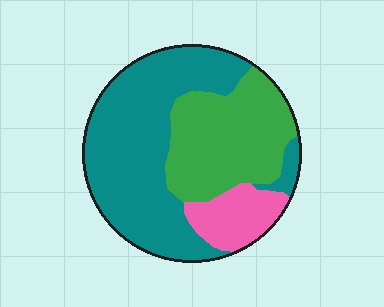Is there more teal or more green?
Teal.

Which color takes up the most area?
Teal, at roughly 55%.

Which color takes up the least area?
Pink, at roughly 10%.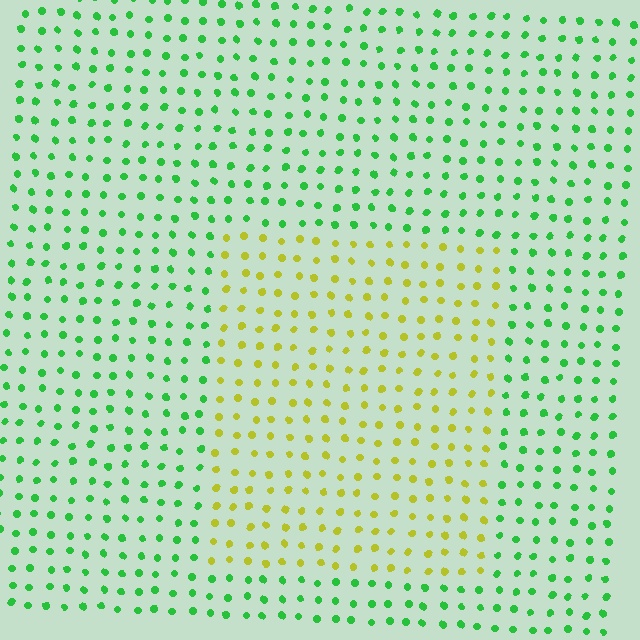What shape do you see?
I see a rectangle.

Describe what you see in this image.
The image is filled with small green elements in a uniform arrangement. A rectangle-shaped region is visible where the elements are tinted to a slightly different hue, forming a subtle color boundary.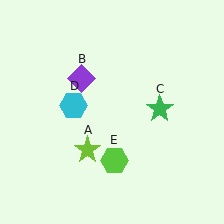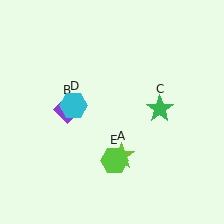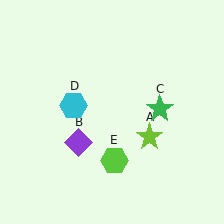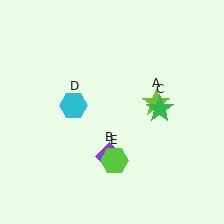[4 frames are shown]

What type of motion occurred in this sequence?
The lime star (object A), purple diamond (object B) rotated counterclockwise around the center of the scene.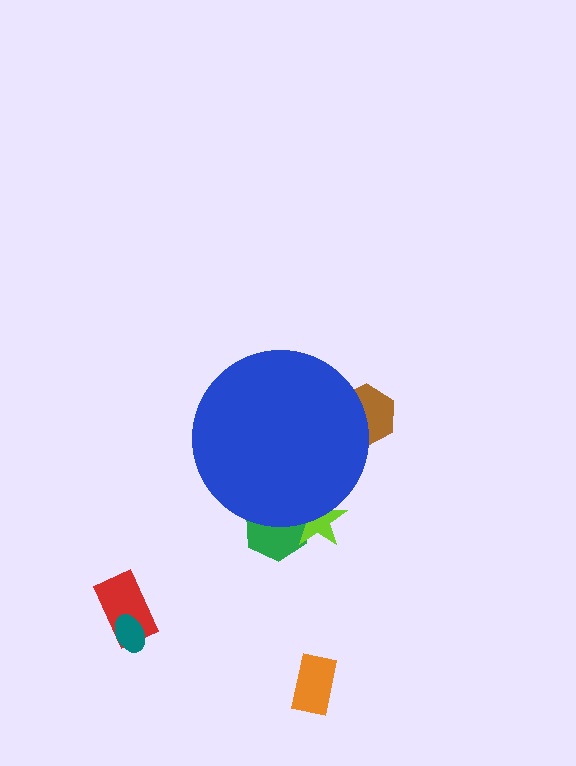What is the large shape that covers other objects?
A blue circle.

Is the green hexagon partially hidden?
Yes, the green hexagon is partially hidden behind the blue circle.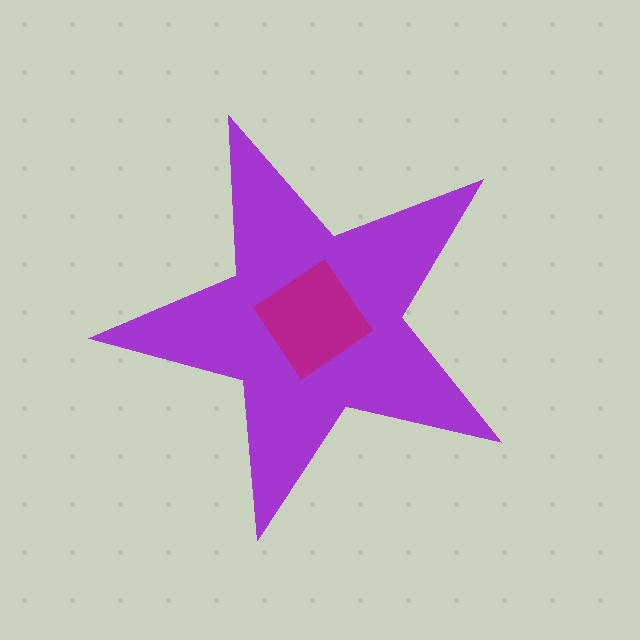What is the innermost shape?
The magenta diamond.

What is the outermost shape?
The purple star.